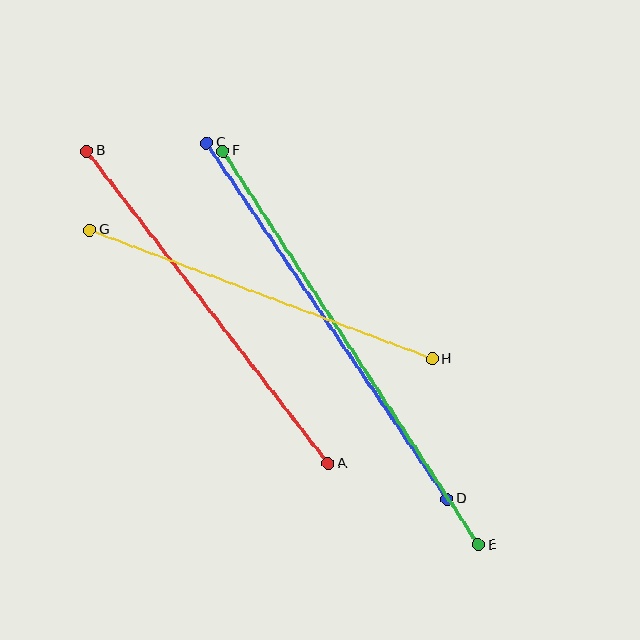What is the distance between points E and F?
The distance is approximately 470 pixels.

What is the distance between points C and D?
The distance is approximately 430 pixels.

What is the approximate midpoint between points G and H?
The midpoint is at approximately (261, 295) pixels.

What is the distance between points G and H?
The distance is approximately 366 pixels.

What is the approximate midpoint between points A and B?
The midpoint is at approximately (207, 307) pixels.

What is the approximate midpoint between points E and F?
The midpoint is at approximately (351, 348) pixels.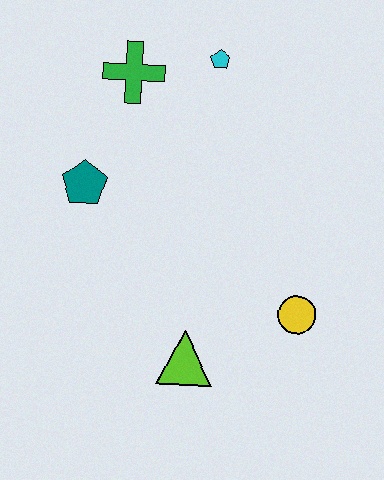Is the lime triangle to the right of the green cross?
Yes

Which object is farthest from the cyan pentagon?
The lime triangle is farthest from the cyan pentagon.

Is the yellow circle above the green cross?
No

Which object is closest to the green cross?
The cyan pentagon is closest to the green cross.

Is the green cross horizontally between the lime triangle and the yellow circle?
No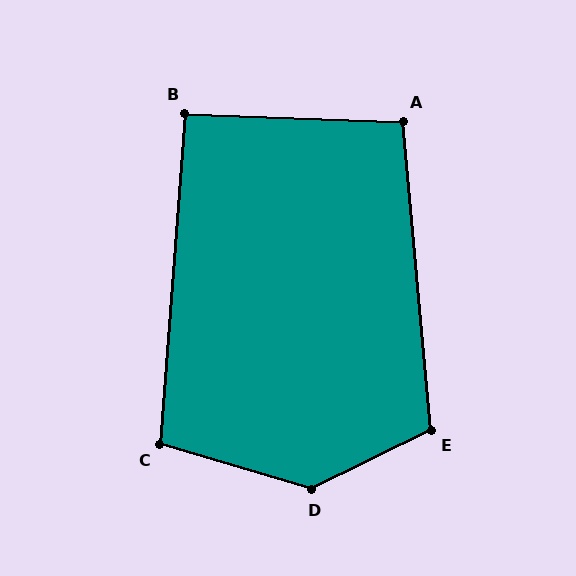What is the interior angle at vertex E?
Approximately 111 degrees (obtuse).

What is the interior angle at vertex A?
Approximately 97 degrees (obtuse).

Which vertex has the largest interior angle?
D, at approximately 138 degrees.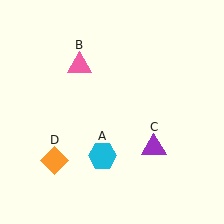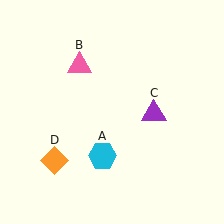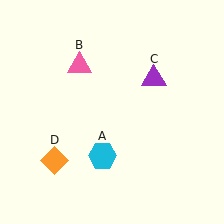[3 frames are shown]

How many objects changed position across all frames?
1 object changed position: purple triangle (object C).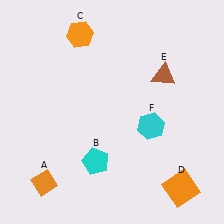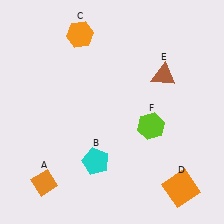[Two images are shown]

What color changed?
The hexagon (F) changed from cyan in Image 1 to lime in Image 2.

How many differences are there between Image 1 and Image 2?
There is 1 difference between the two images.